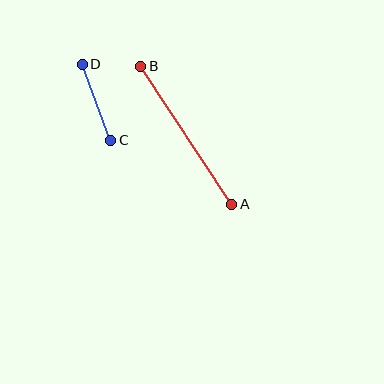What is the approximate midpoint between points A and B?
The midpoint is at approximately (186, 135) pixels.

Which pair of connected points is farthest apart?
Points A and B are farthest apart.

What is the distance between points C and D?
The distance is approximately 81 pixels.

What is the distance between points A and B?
The distance is approximately 165 pixels.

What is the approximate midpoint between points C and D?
The midpoint is at approximately (97, 102) pixels.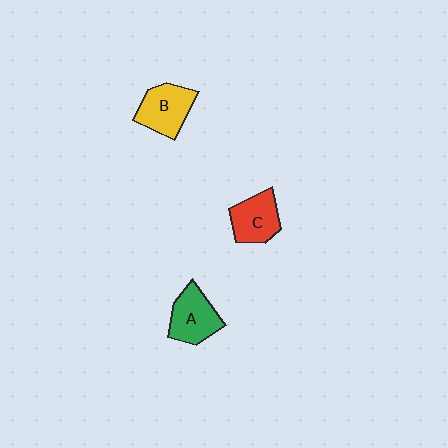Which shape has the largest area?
Shape B (yellow).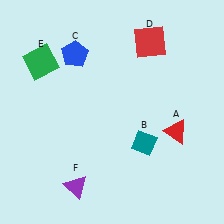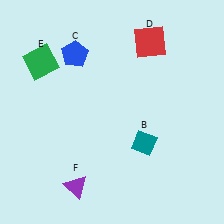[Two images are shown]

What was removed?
The red triangle (A) was removed in Image 2.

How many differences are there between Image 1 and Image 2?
There is 1 difference between the two images.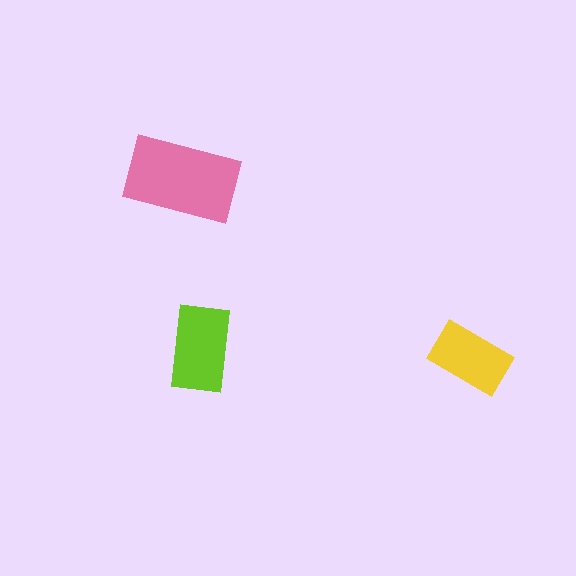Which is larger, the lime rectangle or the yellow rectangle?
The lime one.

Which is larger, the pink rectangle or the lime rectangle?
The pink one.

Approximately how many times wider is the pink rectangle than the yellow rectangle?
About 1.5 times wider.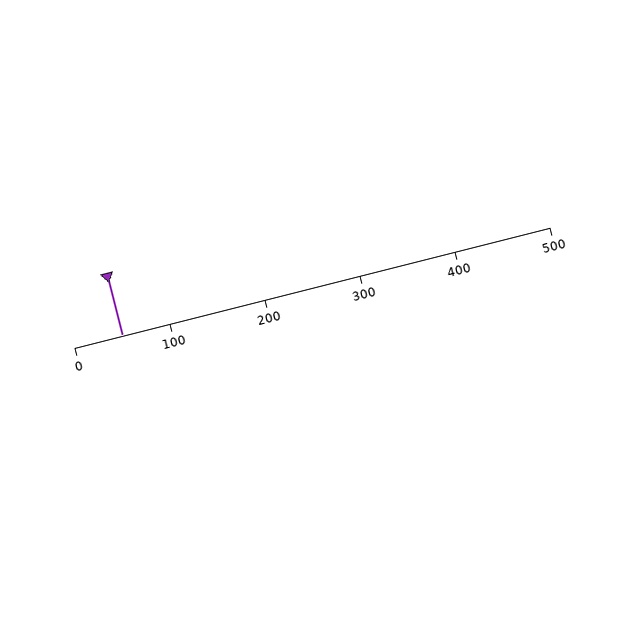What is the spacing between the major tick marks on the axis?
The major ticks are spaced 100 apart.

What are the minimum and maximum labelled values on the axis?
The axis runs from 0 to 500.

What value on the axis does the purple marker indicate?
The marker indicates approximately 50.